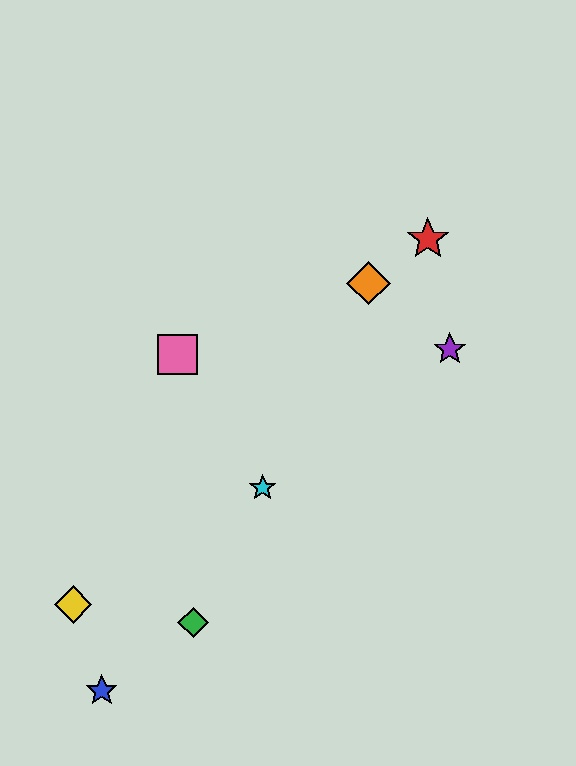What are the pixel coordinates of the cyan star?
The cyan star is at (263, 488).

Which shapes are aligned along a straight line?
The green diamond, the orange diamond, the cyan star are aligned along a straight line.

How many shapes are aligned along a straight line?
3 shapes (the green diamond, the orange diamond, the cyan star) are aligned along a straight line.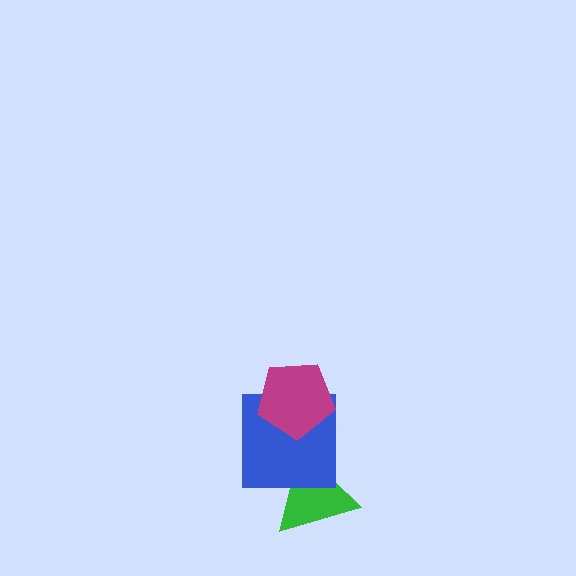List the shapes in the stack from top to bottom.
From top to bottom: the magenta pentagon, the blue square, the green triangle.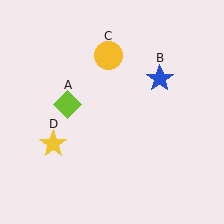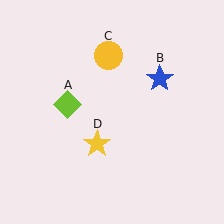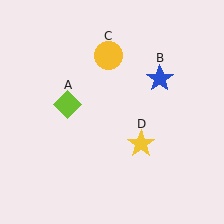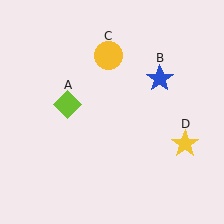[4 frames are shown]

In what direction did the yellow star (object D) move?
The yellow star (object D) moved right.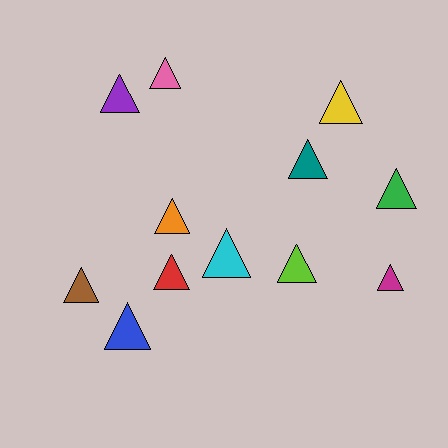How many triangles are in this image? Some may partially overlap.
There are 12 triangles.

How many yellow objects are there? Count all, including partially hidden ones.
There is 1 yellow object.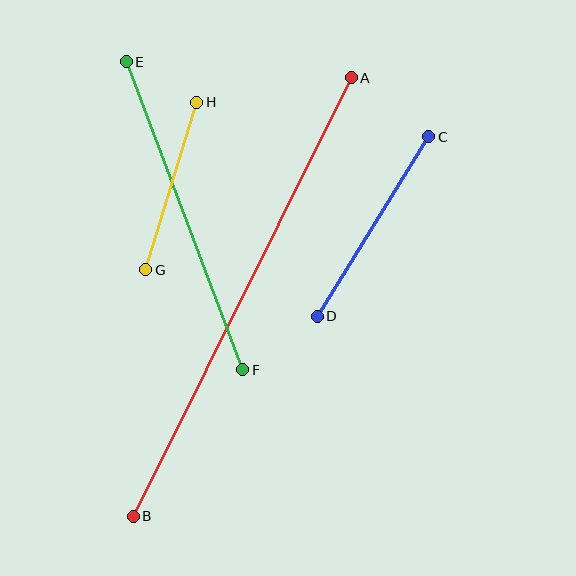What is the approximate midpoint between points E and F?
The midpoint is at approximately (184, 216) pixels.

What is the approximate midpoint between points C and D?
The midpoint is at approximately (373, 226) pixels.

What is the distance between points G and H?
The distance is approximately 175 pixels.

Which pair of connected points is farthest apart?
Points A and B are farthest apart.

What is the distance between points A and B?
The distance is approximately 490 pixels.